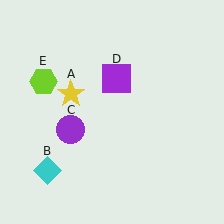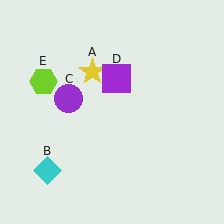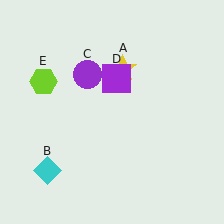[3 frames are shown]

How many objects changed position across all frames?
2 objects changed position: yellow star (object A), purple circle (object C).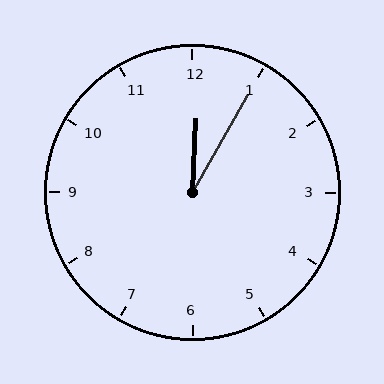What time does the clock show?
12:05.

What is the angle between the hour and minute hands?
Approximately 28 degrees.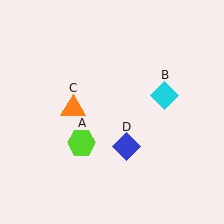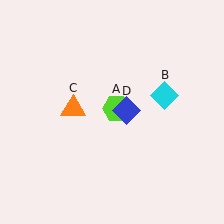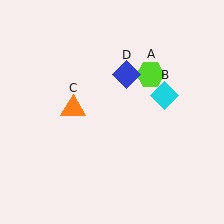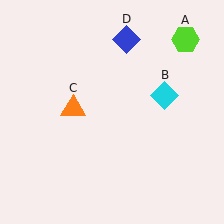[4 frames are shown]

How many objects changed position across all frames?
2 objects changed position: lime hexagon (object A), blue diamond (object D).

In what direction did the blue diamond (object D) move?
The blue diamond (object D) moved up.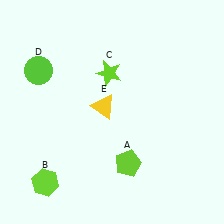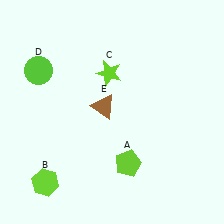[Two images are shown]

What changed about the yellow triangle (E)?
In Image 1, E is yellow. In Image 2, it changed to brown.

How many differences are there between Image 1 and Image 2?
There is 1 difference between the two images.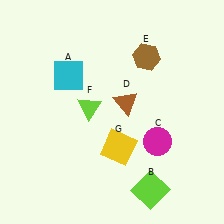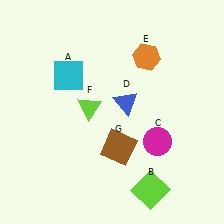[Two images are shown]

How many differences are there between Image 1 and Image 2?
There are 3 differences between the two images.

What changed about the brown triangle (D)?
In Image 1, D is brown. In Image 2, it changed to blue.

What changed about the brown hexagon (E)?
In Image 1, E is brown. In Image 2, it changed to orange.